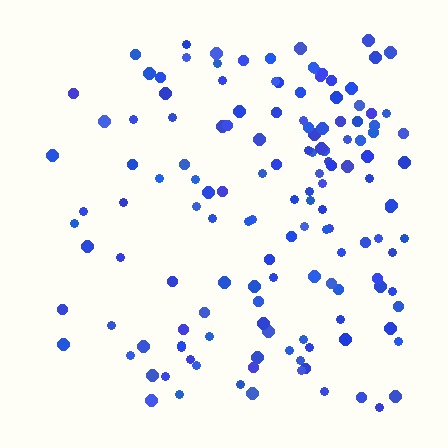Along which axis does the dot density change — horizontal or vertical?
Horizontal.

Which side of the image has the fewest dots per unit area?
The left.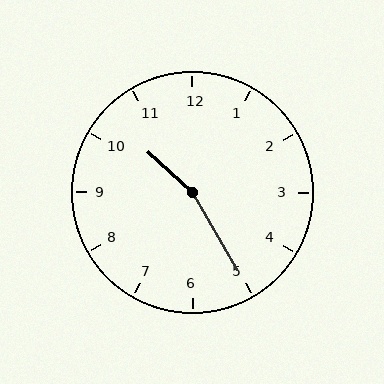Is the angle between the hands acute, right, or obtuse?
It is obtuse.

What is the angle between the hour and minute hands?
Approximately 162 degrees.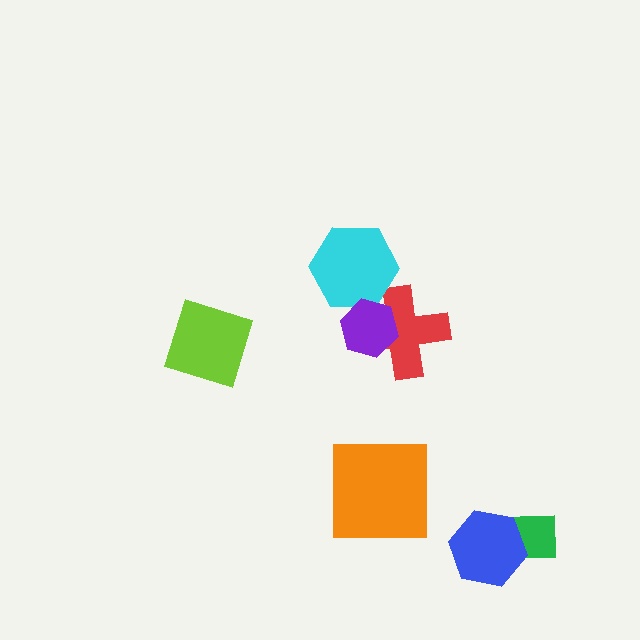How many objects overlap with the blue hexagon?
1 object overlaps with the blue hexagon.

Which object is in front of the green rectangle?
The blue hexagon is in front of the green rectangle.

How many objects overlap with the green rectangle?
1 object overlaps with the green rectangle.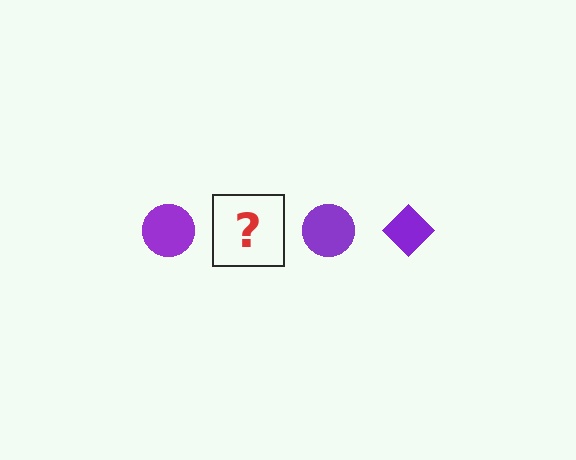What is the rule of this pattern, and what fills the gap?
The rule is that the pattern cycles through circle, diamond shapes in purple. The gap should be filled with a purple diamond.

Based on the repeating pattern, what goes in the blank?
The blank should be a purple diamond.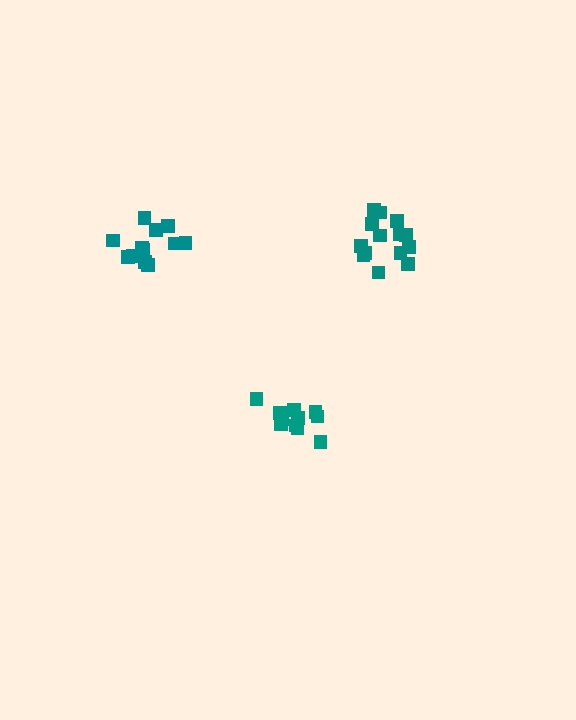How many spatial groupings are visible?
There are 3 spatial groupings.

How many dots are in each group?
Group 1: 11 dots, Group 2: 12 dots, Group 3: 14 dots (37 total).